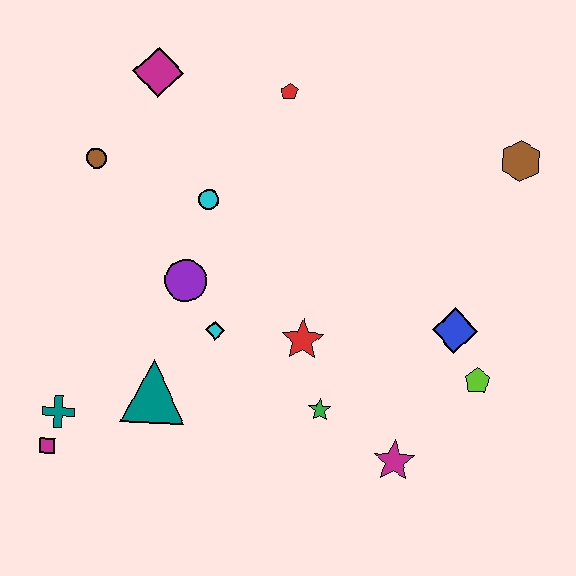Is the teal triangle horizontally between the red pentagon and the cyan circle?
No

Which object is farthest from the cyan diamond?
The brown hexagon is farthest from the cyan diamond.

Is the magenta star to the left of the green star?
No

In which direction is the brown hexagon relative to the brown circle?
The brown hexagon is to the right of the brown circle.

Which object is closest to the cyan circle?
The purple circle is closest to the cyan circle.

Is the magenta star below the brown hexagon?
Yes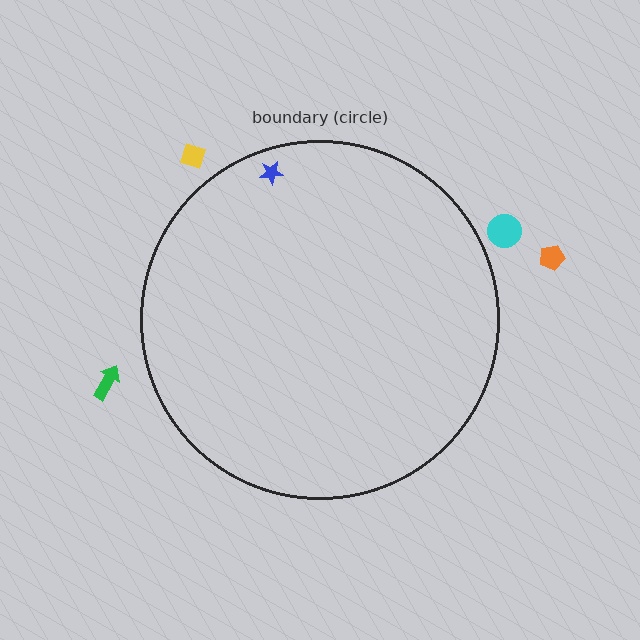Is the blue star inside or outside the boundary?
Inside.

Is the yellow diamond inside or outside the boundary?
Outside.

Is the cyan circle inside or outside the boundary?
Outside.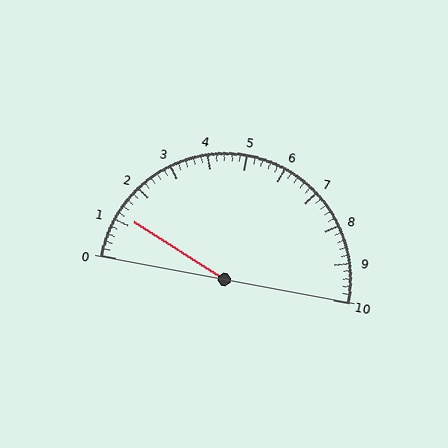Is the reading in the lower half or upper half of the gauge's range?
The reading is in the lower half of the range (0 to 10).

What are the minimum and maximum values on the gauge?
The gauge ranges from 0 to 10.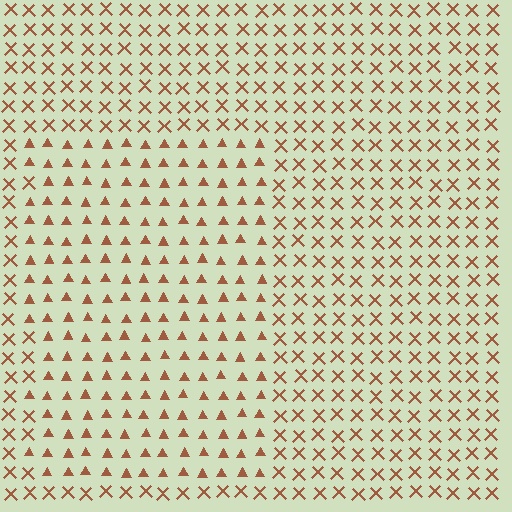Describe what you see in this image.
The image is filled with small brown elements arranged in a uniform grid. A rectangle-shaped region contains triangles, while the surrounding area contains X marks. The boundary is defined purely by the change in element shape.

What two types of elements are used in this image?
The image uses triangles inside the rectangle region and X marks outside it.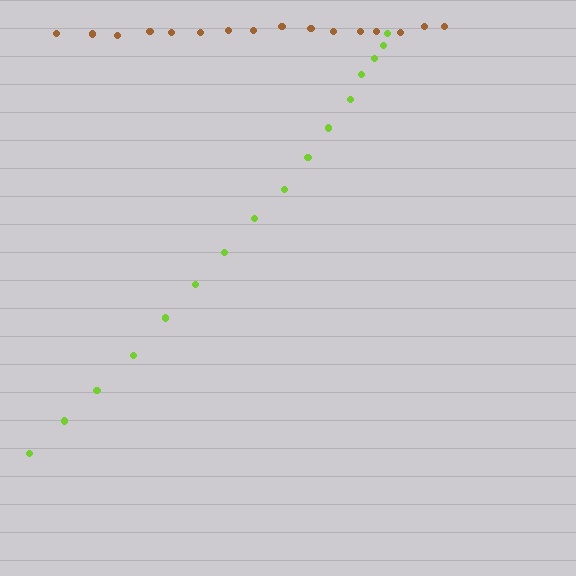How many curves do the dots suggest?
There are 2 distinct paths.